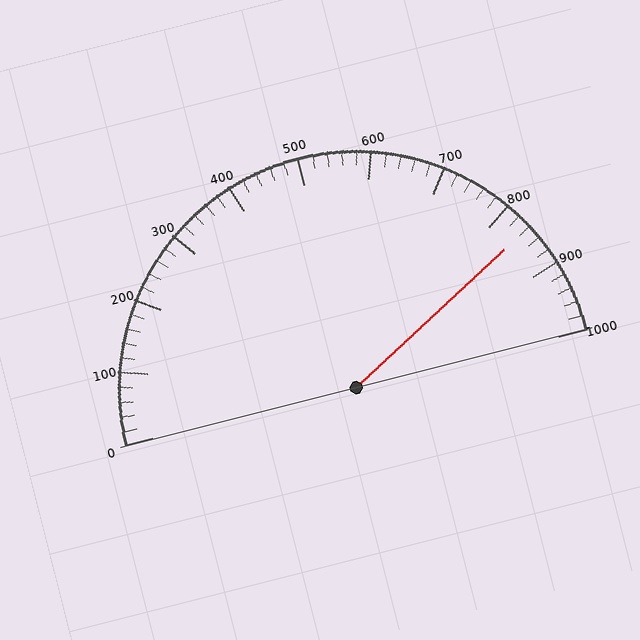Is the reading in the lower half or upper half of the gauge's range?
The reading is in the upper half of the range (0 to 1000).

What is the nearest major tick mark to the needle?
The nearest major tick mark is 800.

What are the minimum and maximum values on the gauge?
The gauge ranges from 0 to 1000.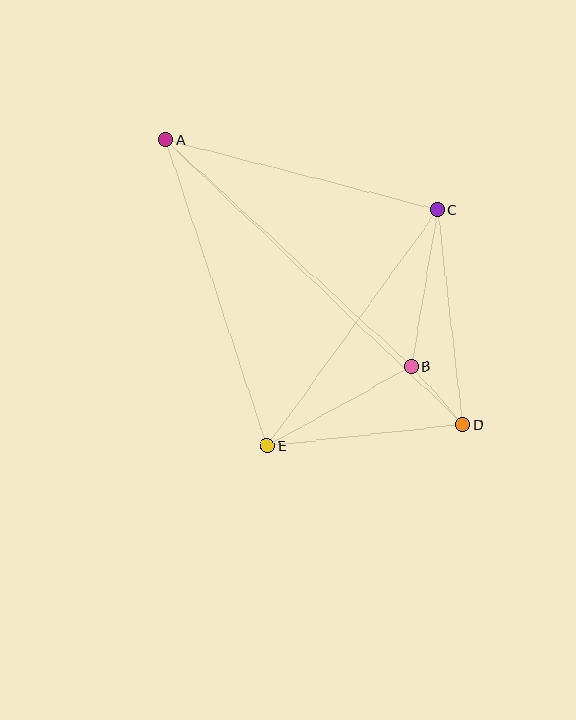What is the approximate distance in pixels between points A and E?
The distance between A and E is approximately 323 pixels.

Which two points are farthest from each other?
Points A and D are farthest from each other.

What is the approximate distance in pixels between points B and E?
The distance between B and E is approximately 165 pixels.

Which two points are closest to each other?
Points B and D are closest to each other.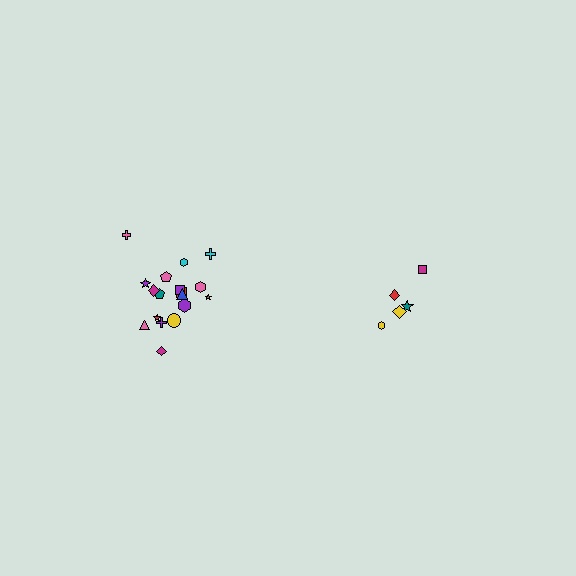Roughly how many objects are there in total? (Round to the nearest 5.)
Roughly 25 objects in total.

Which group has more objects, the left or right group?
The left group.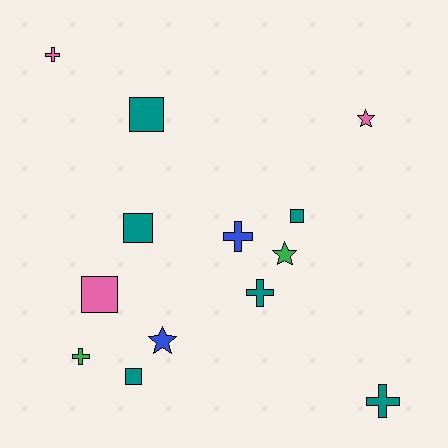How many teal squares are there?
There are 4 teal squares.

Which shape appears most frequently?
Cross, with 5 objects.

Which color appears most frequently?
Teal, with 6 objects.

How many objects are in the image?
There are 13 objects.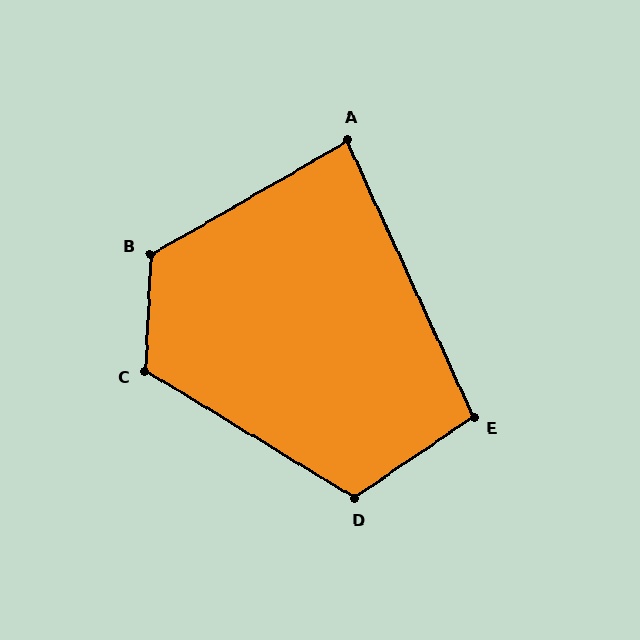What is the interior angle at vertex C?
Approximately 119 degrees (obtuse).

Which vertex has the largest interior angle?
B, at approximately 122 degrees.